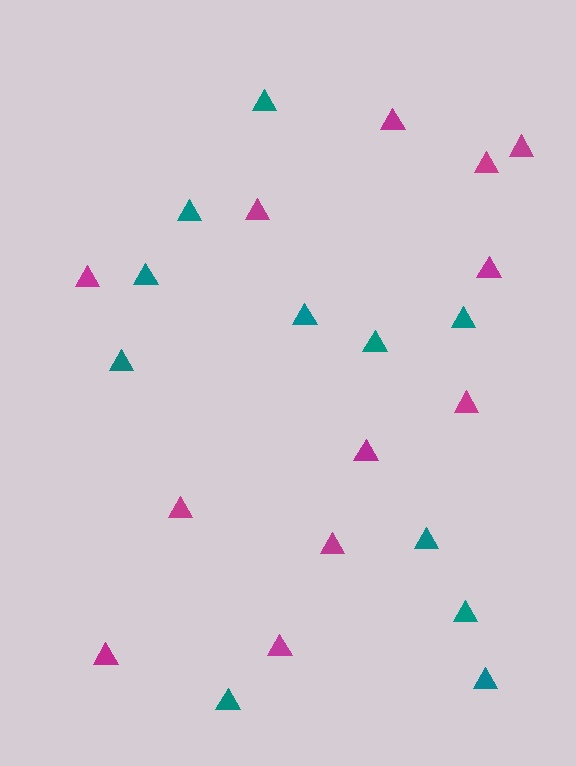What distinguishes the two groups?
There are 2 groups: one group of magenta triangles (12) and one group of teal triangles (11).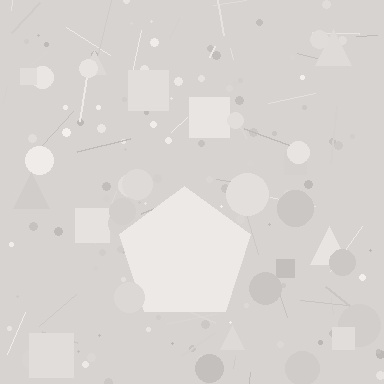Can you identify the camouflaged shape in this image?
The camouflaged shape is a pentagon.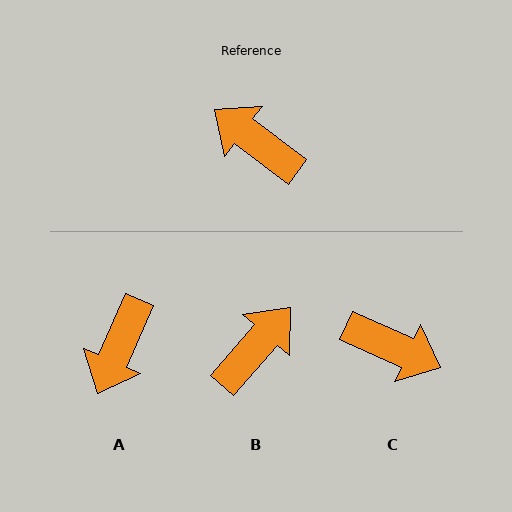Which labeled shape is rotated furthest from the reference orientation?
C, about 167 degrees away.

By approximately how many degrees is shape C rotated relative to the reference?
Approximately 167 degrees clockwise.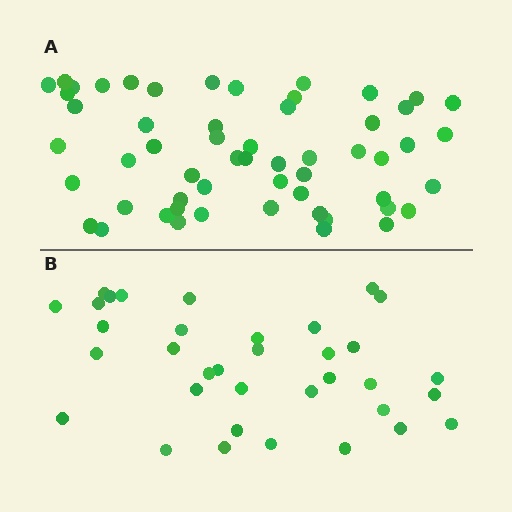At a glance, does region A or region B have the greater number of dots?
Region A (the top region) has more dots.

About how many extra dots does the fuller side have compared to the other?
Region A has approximately 20 more dots than region B.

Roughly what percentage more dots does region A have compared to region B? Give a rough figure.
About 60% more.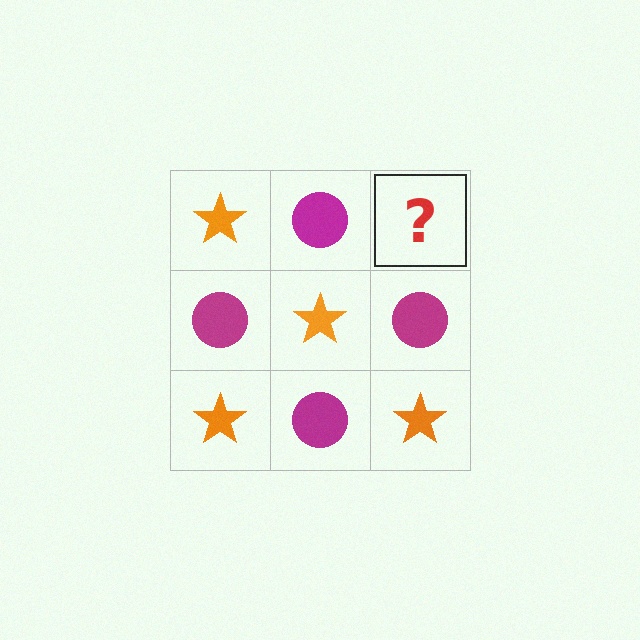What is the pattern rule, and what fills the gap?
The rule is that it alternates orange star and magenta circle in a checkerboard pattern. The gap should be filled with an orange star.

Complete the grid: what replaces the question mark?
The question mark should be replaced with an orange star.